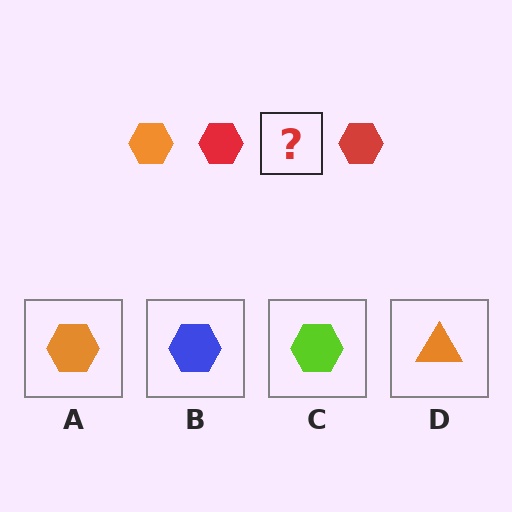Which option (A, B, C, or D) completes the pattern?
A.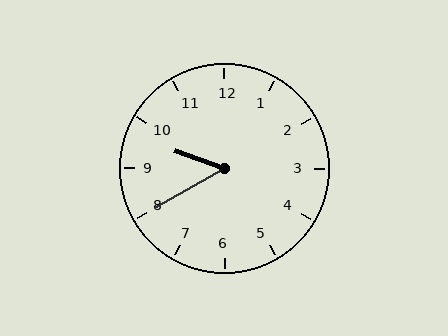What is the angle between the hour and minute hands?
Approximately 50 degrees.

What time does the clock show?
9:40.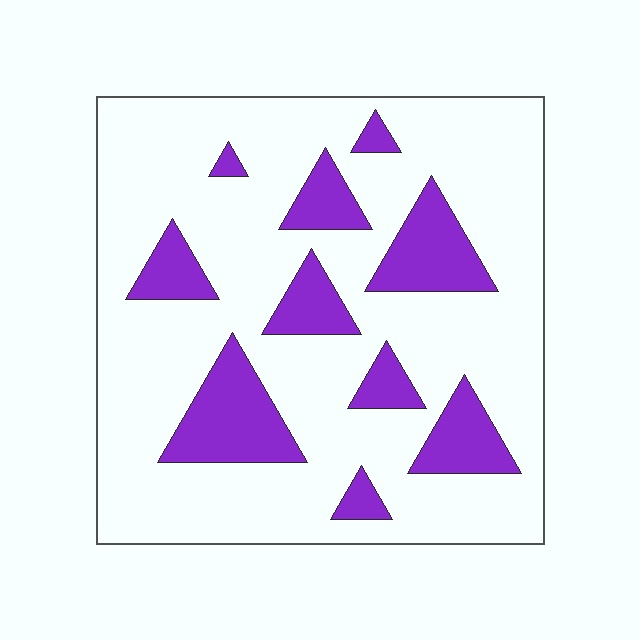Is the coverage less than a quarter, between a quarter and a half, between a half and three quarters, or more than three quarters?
Less than a quarter.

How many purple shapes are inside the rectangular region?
10.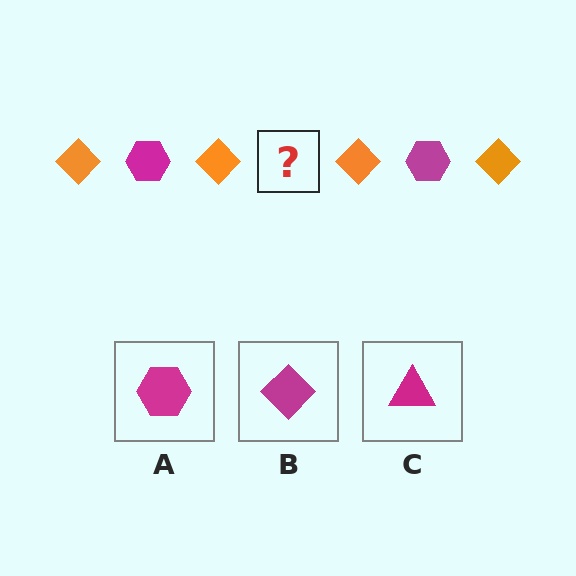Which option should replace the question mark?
Option A.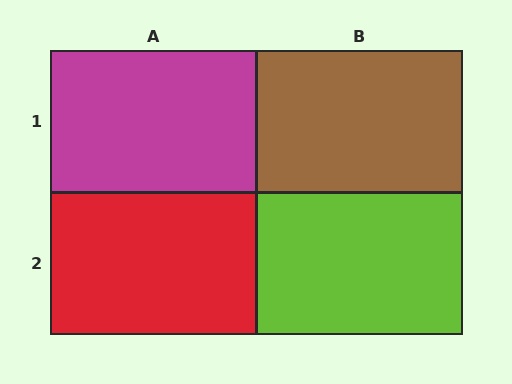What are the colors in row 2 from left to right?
Red, lime.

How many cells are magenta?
1 cell is magenta.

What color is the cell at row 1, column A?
Magenta.